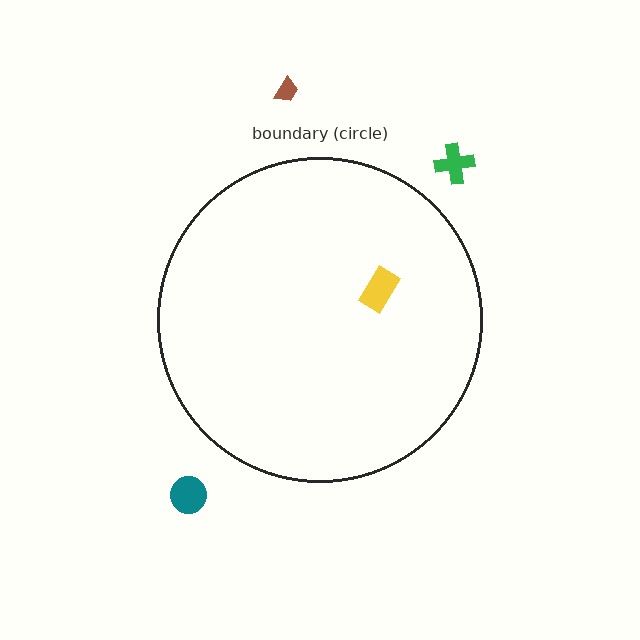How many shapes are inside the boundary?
1 inside, 3 outside.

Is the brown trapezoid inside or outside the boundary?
Outside.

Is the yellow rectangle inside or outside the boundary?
Inside.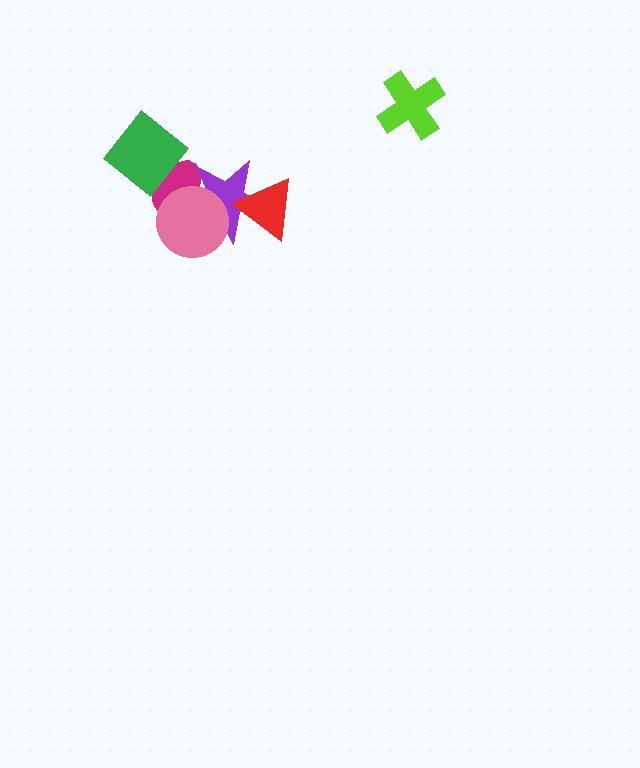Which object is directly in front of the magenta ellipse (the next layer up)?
The purple star is directly in front of the magenta ellipse.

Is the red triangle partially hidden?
No, no other shape covers it.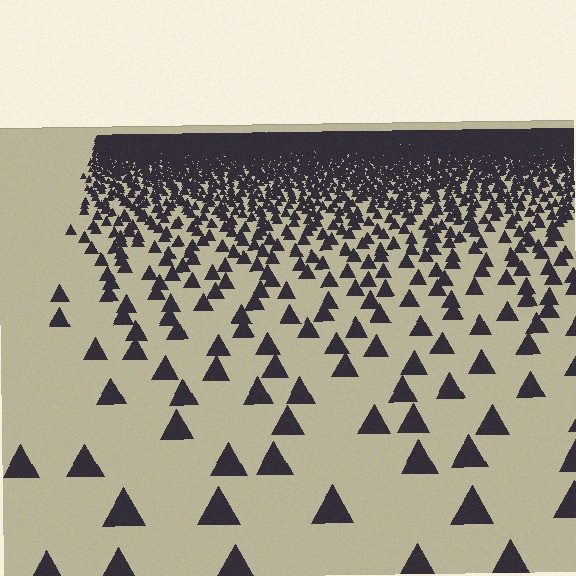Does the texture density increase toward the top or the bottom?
Density increases toward the top.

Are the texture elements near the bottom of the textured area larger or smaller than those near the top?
Larger. Near the bottom, elements are closer to the viewer and appear at a bigger on-screen size.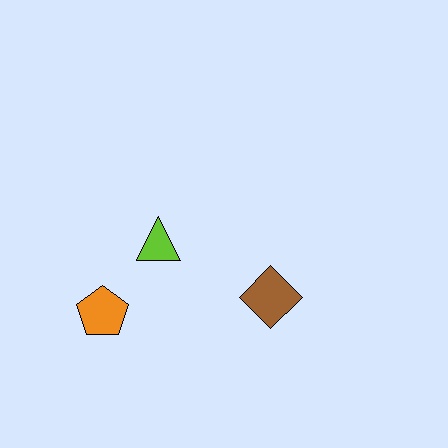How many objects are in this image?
There are 3 objects.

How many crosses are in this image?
There are no crosses.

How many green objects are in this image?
There are no green objects.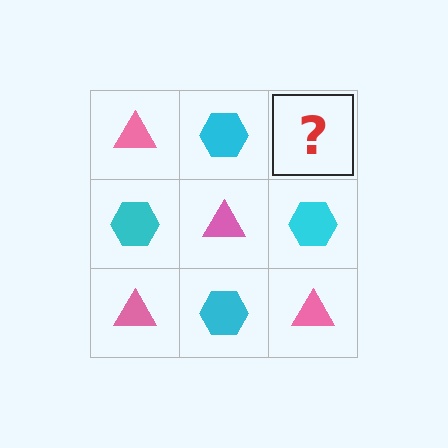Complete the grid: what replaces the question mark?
The question mark should be replaced with a pink triangle.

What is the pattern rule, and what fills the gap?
The rule is that it alternates pink triangle and cyan hexagon in a checkerboard pattern. The gap should be filled with a pink triangle.